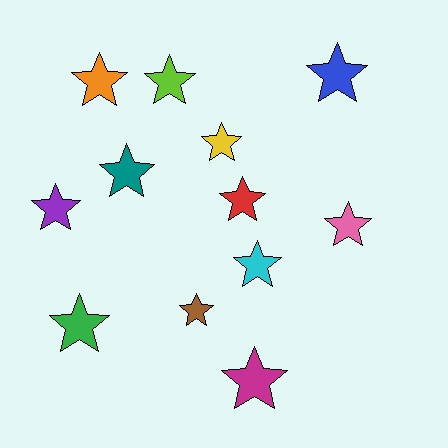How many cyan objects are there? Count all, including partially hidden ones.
There is 1 cyan object.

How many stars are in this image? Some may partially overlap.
There are 12 stars.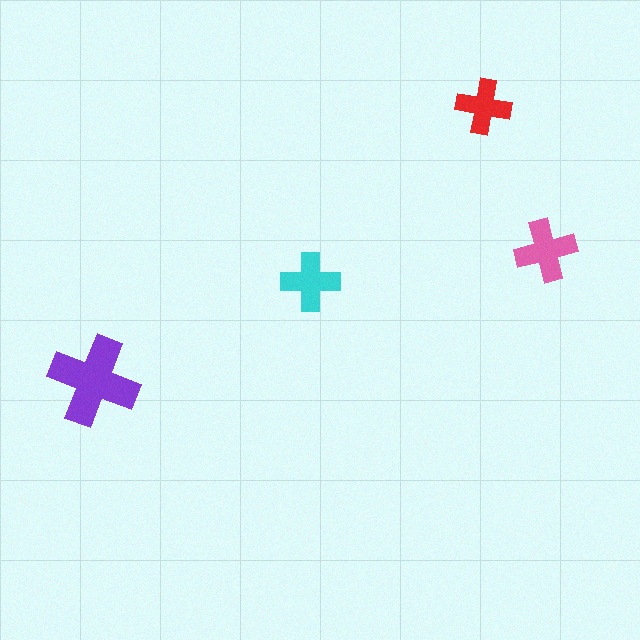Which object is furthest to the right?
The pink cross is rightmost.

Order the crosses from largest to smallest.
the purple one, the pink one, the cyan one, the red one.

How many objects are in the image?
There are 4 objects in the image.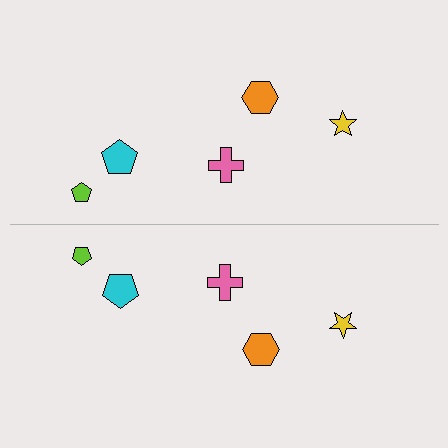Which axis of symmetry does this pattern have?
The pattern has a horizontal axis of symmetry running through the center of the image.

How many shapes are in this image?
There are 10 shapes in this image.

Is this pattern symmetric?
Yes, this pattern has bilateral (reflection) symmetry.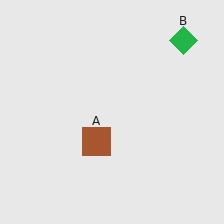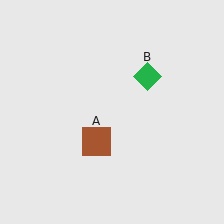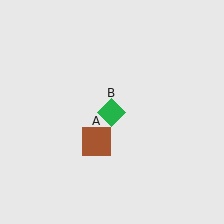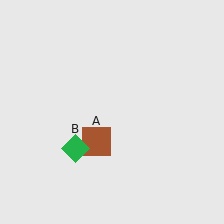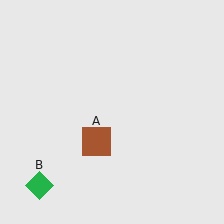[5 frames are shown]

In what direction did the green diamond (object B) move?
The green diamond (object B) moved down and to the left.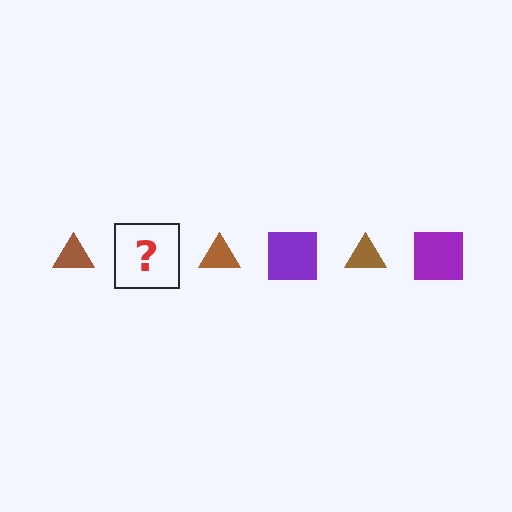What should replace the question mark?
The question mark should be replaced with a purple square.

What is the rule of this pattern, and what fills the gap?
The rule is that the pattern alternates between brown triangle and purple square. The gap should be filled with a purple square.